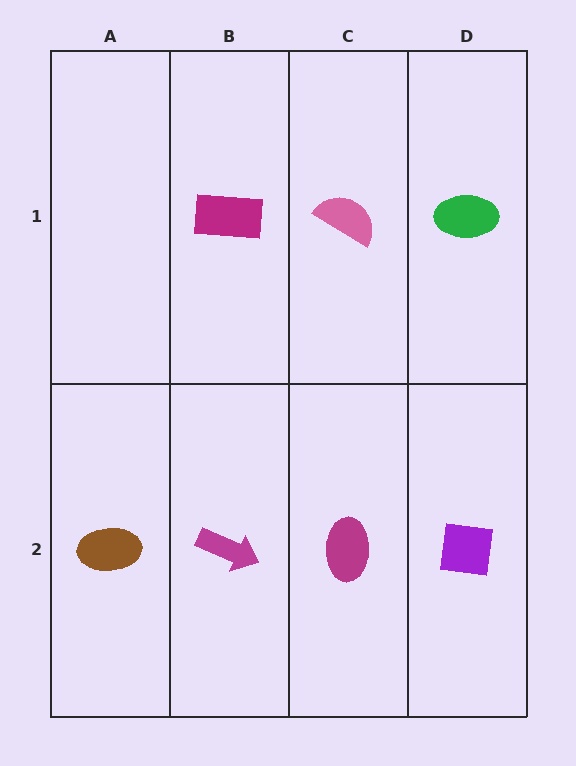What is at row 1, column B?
A magenta rectangle.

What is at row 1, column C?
A pink semicircle.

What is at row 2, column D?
A purple square.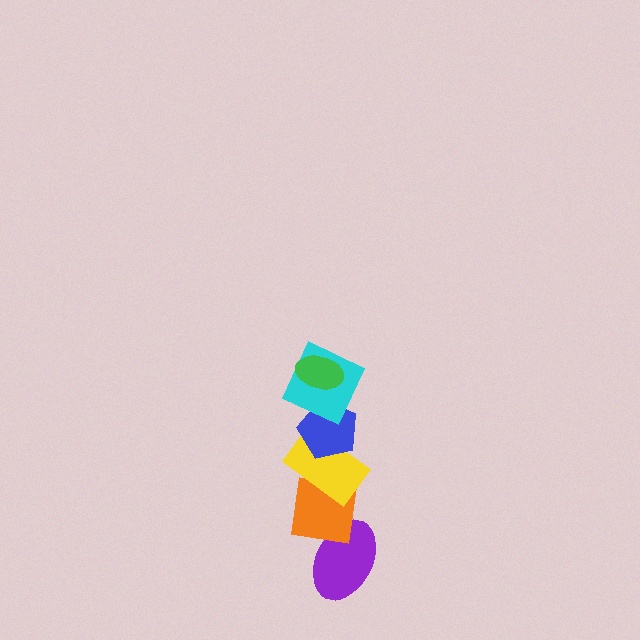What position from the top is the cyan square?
The cyan square is 2nd from the top.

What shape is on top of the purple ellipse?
The orange square is on top of the purple ellipse.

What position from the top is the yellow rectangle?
The yellow rectangle is 4th from the top.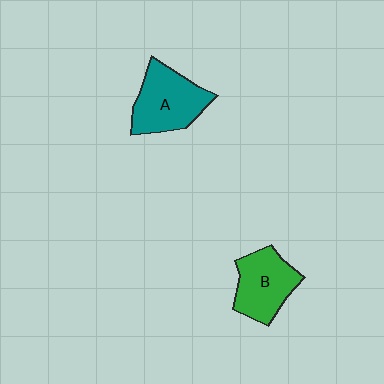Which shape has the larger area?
Shape A (teal).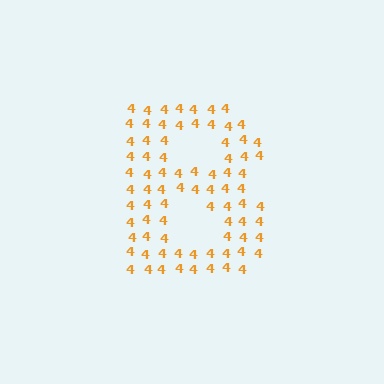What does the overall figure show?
The overall figure shows the letter B.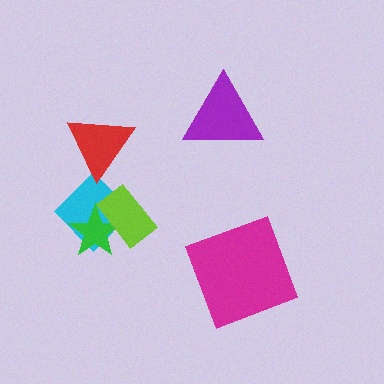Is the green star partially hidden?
Yes, it is partially covered by another shape.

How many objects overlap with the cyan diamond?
3 objects overlap with the cyan diamond.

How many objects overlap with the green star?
2 objects overlap with the green star.